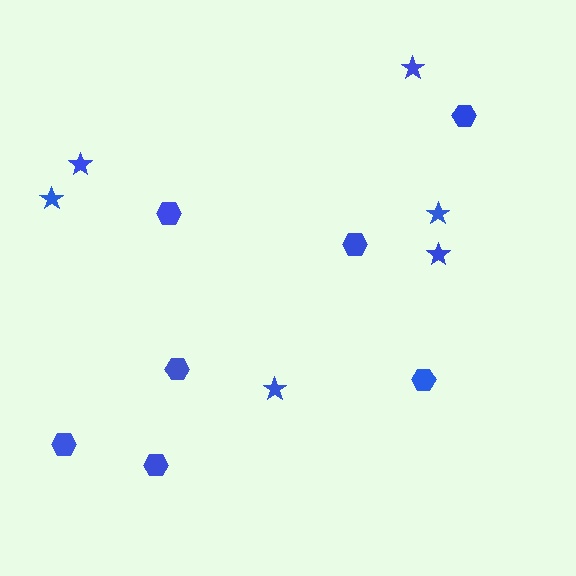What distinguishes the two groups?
There are 2 groups: one group of stars (6) and one group of hexagons (7).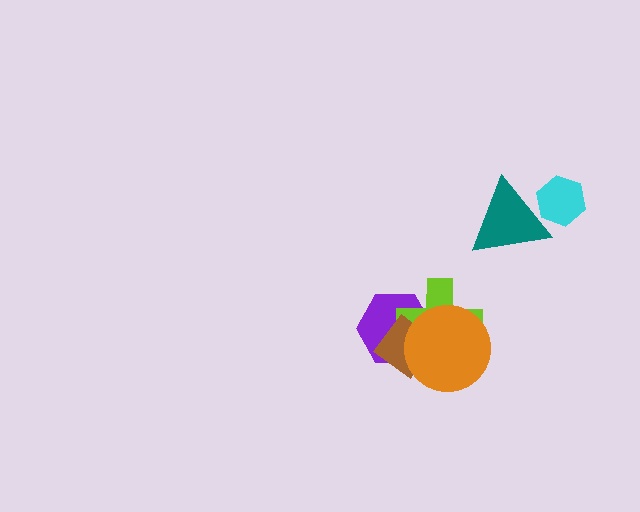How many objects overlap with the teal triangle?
1 object overlaps with the teal triangle.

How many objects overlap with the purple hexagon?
3 objects overlap with the purple hexagon.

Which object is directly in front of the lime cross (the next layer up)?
The brown diamond is directly in front of the lime cross.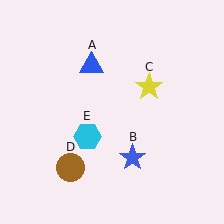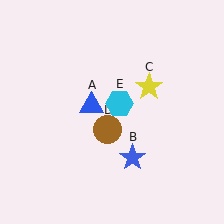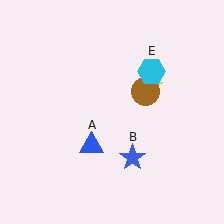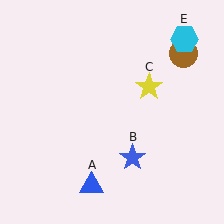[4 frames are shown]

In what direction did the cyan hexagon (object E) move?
The cyan hexagon (object E) moved up and to the right.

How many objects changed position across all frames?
3 objects changed position: blue triangle (object A), brown circle (object D), cyan hexagon (object E).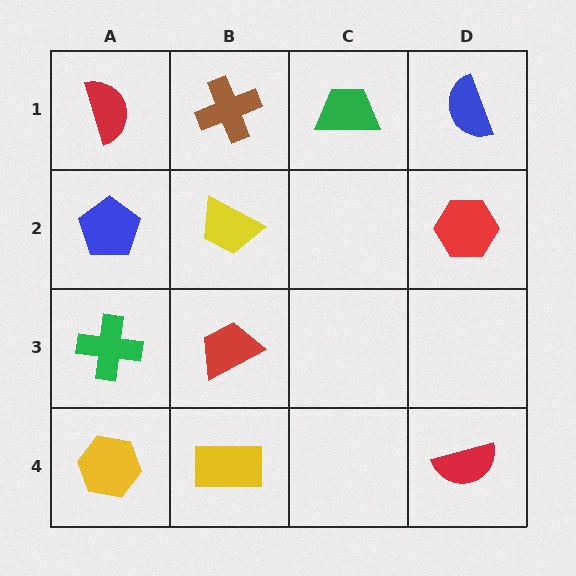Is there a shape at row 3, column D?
No, that cell is empty.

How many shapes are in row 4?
3 shapes.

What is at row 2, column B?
A yellow trapezoid.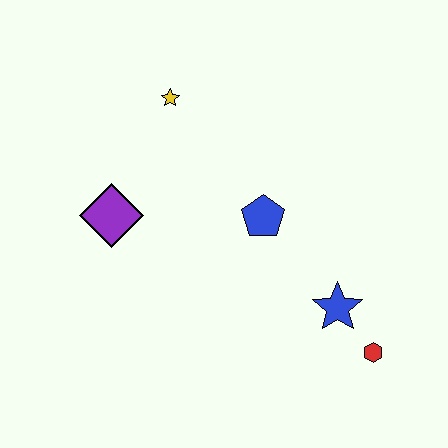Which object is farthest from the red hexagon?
The yellow star is farthest from the red hexagon.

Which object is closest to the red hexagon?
The blue star is closest to the red hexagon.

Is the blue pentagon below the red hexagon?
No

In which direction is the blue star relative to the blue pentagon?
The blue star is below the blue pentagon.